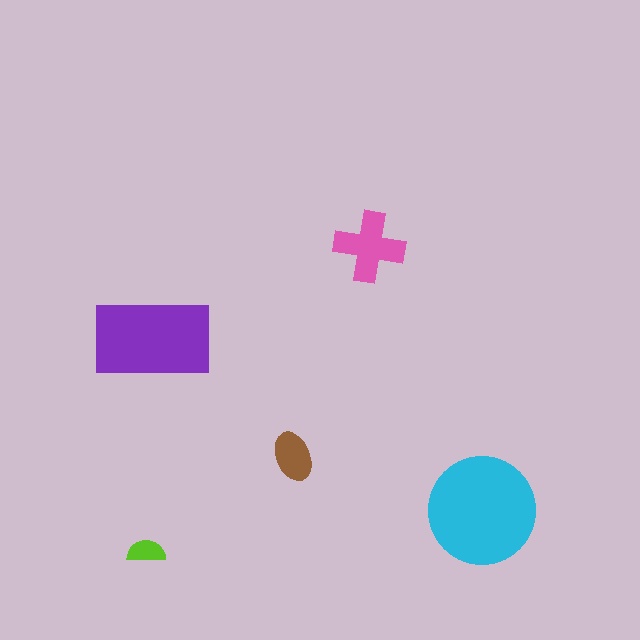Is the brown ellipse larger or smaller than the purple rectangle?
Smaller.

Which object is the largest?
The cyan circle.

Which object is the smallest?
The lime semicircle.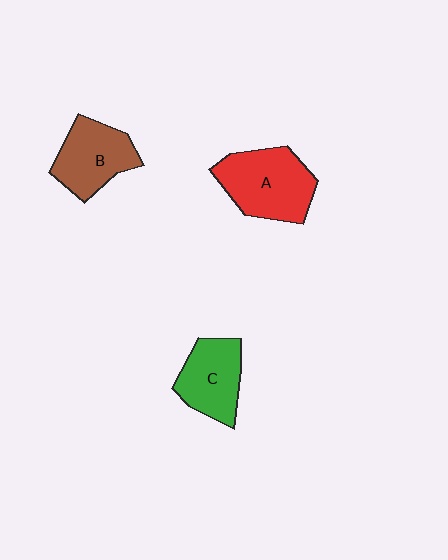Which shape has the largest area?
Shape A (red).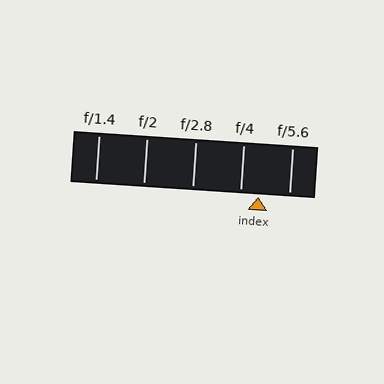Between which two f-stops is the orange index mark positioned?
The index mark is between f/4 and f/5.6.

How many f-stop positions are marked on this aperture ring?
There are 5 f-stop positions marked.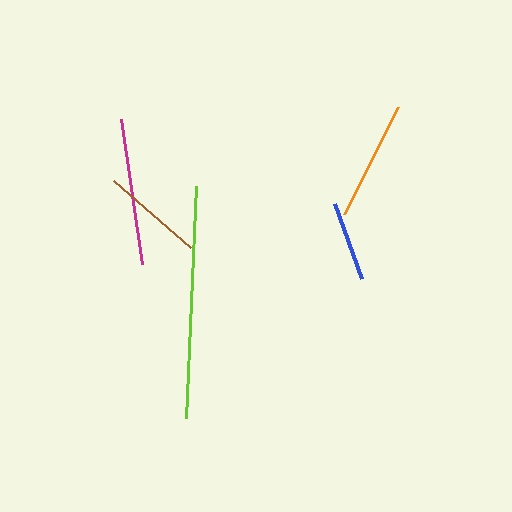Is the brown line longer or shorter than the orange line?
The orange line is longer than the brown line.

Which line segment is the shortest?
The blue line is the shortest at approximately 80 pixels.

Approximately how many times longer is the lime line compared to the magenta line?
The lime line is approximately 1.6 times the length of the magenta line.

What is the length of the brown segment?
The brown segment is approximately 102 pixels long.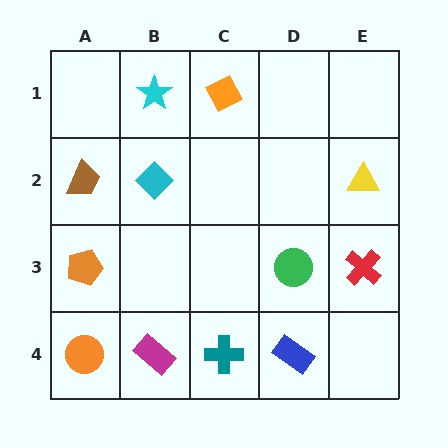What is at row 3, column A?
An orange pentagon.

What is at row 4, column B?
A magenta rectangle.